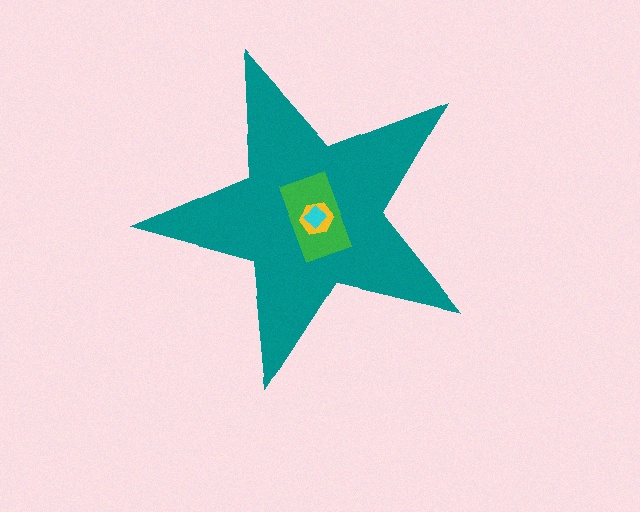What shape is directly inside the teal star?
The green rectangle.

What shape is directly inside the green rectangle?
The yellow hexagon.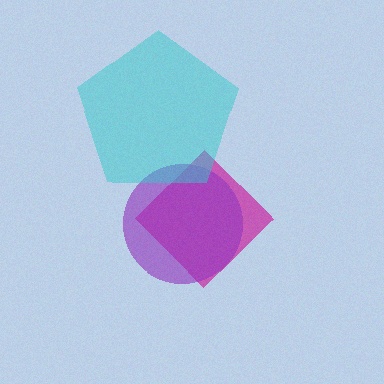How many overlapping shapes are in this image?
There are 3 overlapping shapes in the image.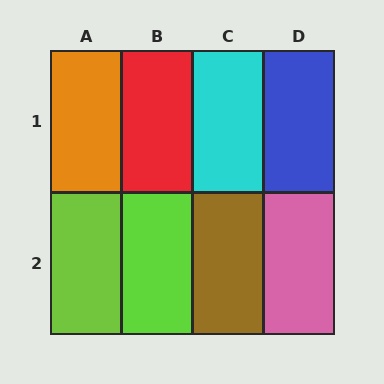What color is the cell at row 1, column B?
Red.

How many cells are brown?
1 cell is brown.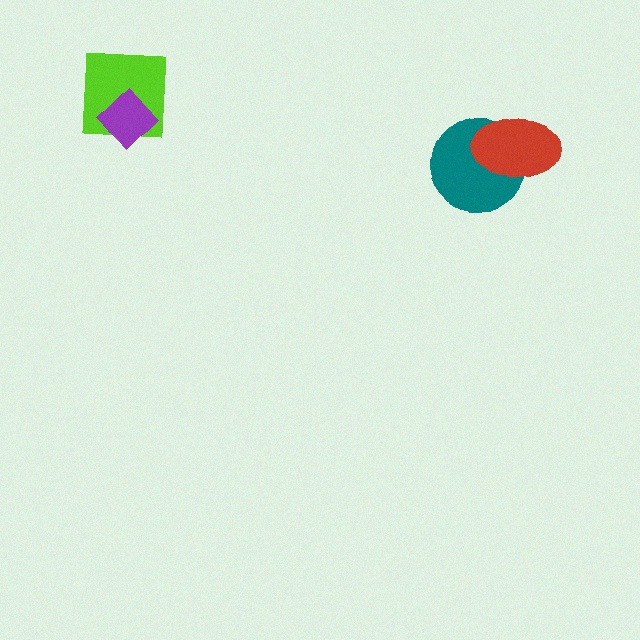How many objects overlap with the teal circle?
1 object overlaps with the teal circle.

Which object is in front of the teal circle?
The red ellipse is in front of the teal circle.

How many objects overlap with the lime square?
1 object overlaps with the lime square.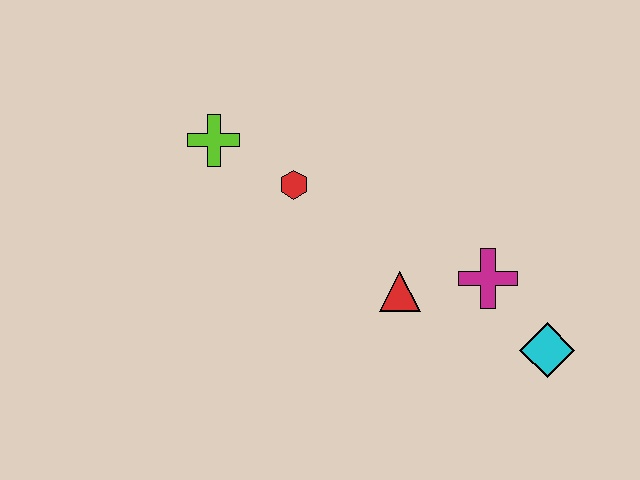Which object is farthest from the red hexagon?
The cyan diamond is farthest from the red hexagon.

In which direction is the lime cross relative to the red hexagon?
The lime cross is to the left of the red hexagon.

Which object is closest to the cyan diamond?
The magenta cross is closest to the cyan diamond.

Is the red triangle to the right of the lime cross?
Yes